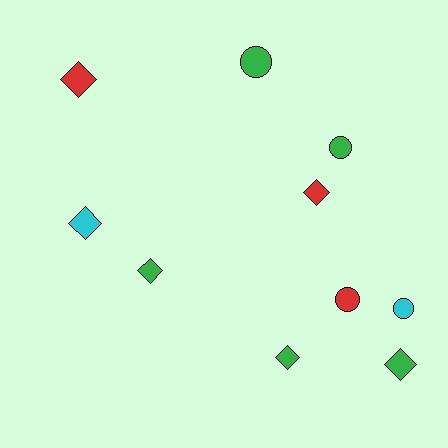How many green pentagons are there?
There are no green pentagons.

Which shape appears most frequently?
Diamond, with 6 objects.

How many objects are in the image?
There are 10 objects.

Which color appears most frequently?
Green, with 5 objects.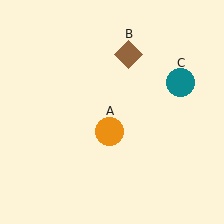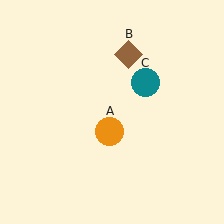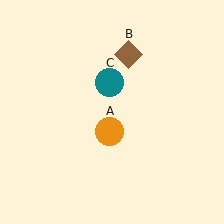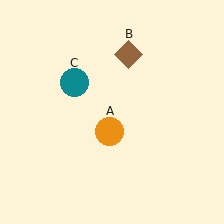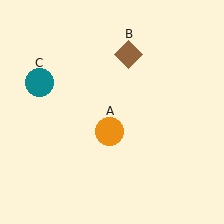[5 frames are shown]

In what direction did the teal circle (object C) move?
The teal circle (object C) moved left.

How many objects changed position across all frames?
1 object changed position: teal circle (object C).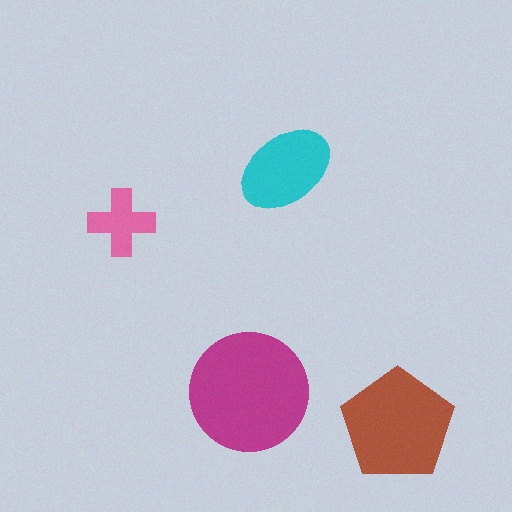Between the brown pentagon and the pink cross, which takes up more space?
The brown pentagon.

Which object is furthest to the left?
The pink cross is leftmost.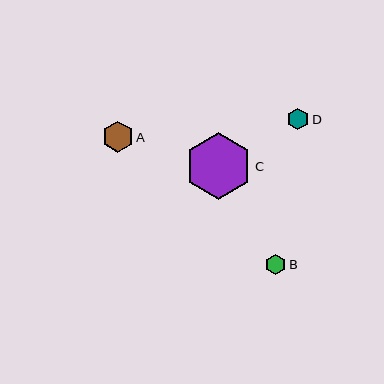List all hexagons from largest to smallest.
From largest to smallest: C, A, D, B.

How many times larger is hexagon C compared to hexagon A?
Hexagon C is approximately 2.1 times the size of hexagon A.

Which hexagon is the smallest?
Hexagon B is the smallest with a size of approximately 21 pixels.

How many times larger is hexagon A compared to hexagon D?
Hexagon A is approximately 1.5 times the size of hexagon D.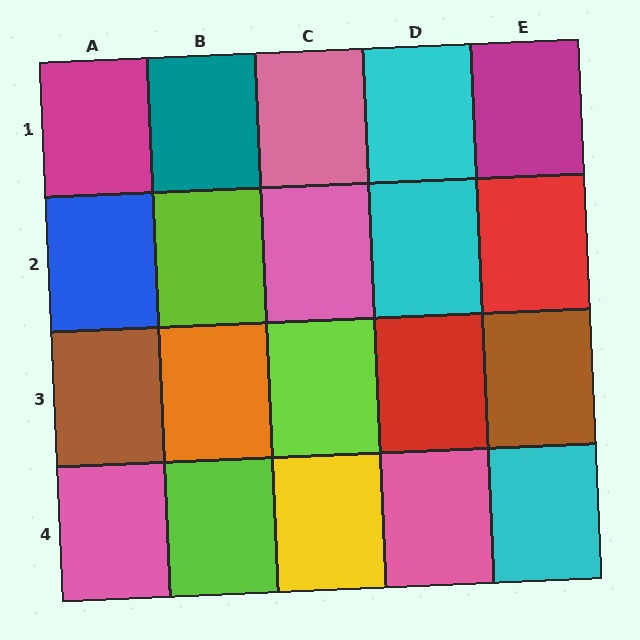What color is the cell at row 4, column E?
Cyan.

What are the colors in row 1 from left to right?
Magenta, teal, pink, cyan, magenta.